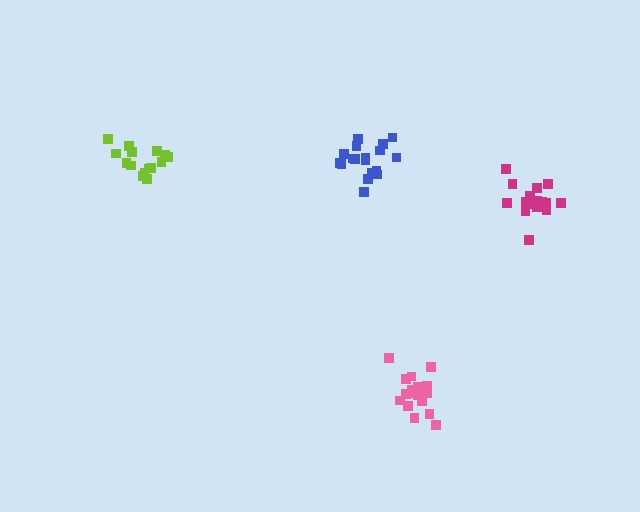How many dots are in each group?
Group 1: 16 dots, Group 2: 18 dots, Group 3: 18 dots, Group 4: 16 dots (68 total).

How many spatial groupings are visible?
There are 4 spatial groupings.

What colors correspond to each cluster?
The clusters are colored: magenta, blue, pink, lime.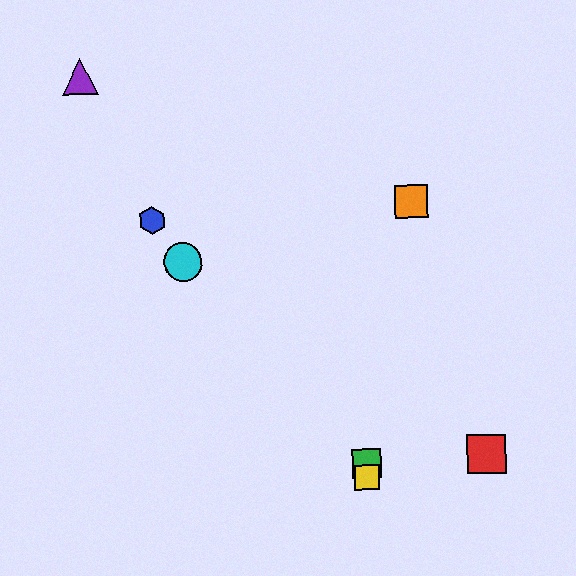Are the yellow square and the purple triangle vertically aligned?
No, the yellow square is at x≈367 and the purple triangle is at x≈80.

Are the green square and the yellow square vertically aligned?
Yes, both are at x≈367.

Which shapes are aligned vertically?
The green square, the yellow square are aligned vertically.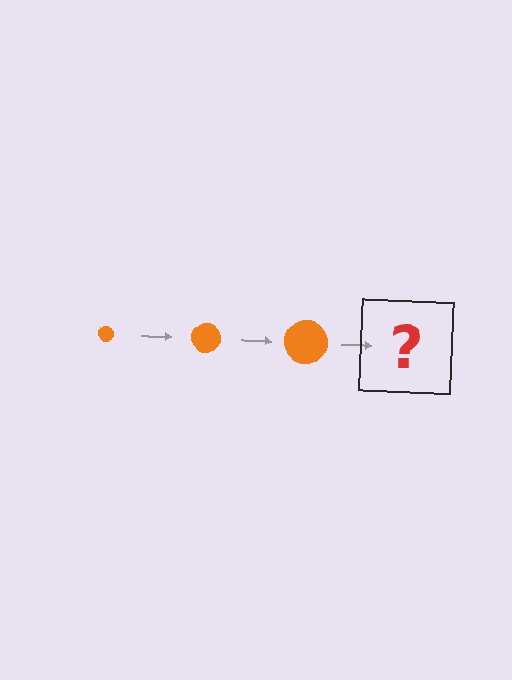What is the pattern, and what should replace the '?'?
The pattern is that the circle gets progressively larger each step. The '?' should be an orange circle, larger than the previous one.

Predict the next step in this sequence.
The next step is an orange circle, larger than the previous one.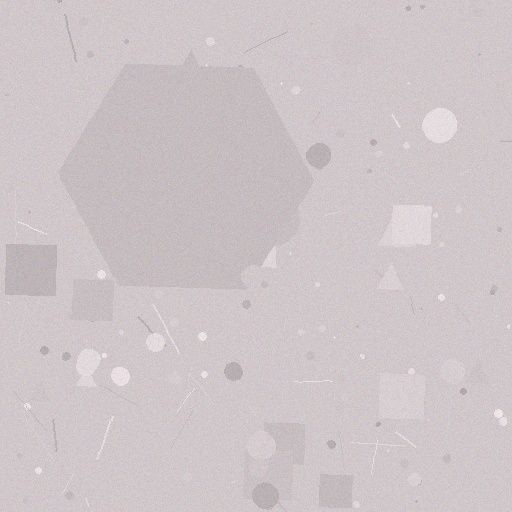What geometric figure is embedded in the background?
A hexagon is embedded in the background.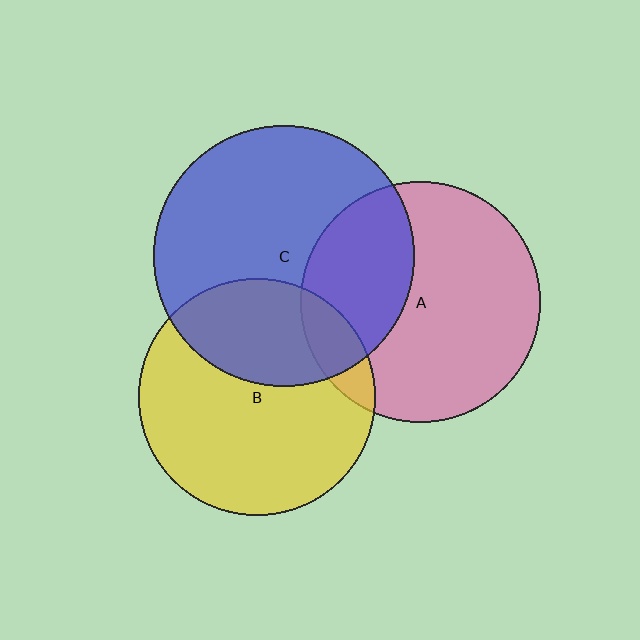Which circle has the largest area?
Circle C (blue).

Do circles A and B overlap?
Yes.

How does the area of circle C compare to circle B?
Approximately 1.2 times.